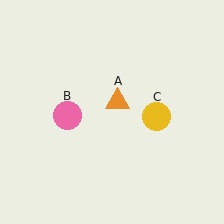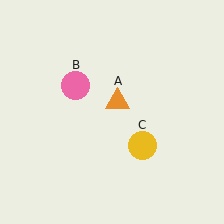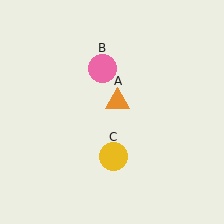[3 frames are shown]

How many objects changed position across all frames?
2 objects changed position: pink circle (object B), yellow circle (object C).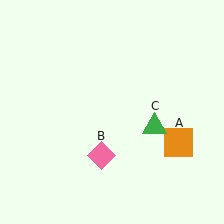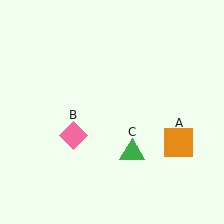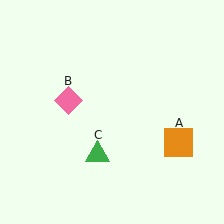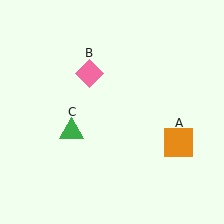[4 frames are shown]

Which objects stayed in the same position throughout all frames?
Orange square (object A) remained stationary.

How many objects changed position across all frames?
2 objects changed position: pink diamond (object B), green triangle (object C).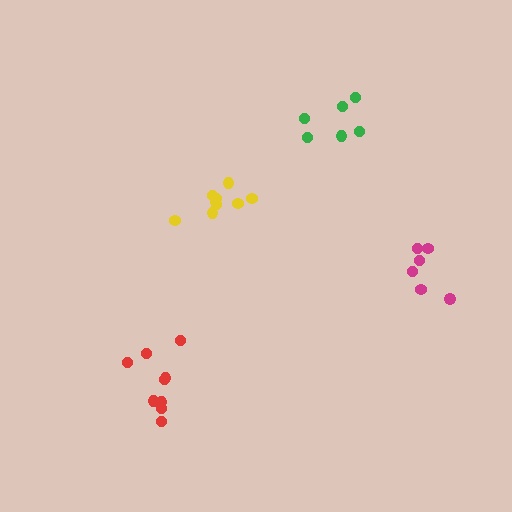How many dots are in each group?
Group 1: 6 dots, Group 2: 9 dots, Group 3: 9 dots, Group 4: 6 dots (30 total).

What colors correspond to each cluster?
The clusters are colored: magenta, yellow, red, green.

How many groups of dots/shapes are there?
There are 4 groups.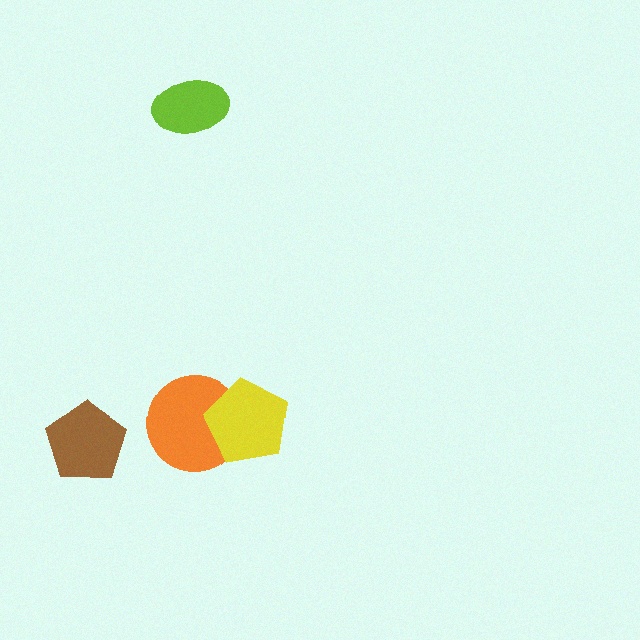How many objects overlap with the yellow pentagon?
1 object overlaps with the yellow pentagon.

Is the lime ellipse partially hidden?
No, no other shape covers it.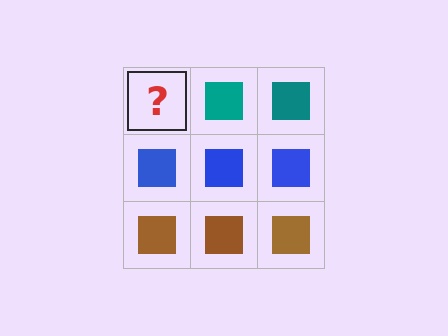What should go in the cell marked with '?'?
The missing cell should contain a teal square.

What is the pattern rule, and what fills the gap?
The rule is that each row has a consistent color. The gap should be filled with a teal square.